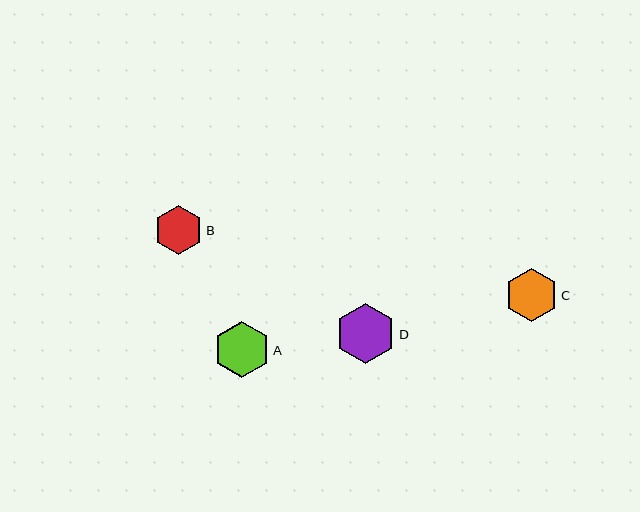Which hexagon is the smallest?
Hexagon B is the smallest with a size of approximately 49 pixels.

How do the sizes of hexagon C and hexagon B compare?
Hexagon C and hexagon B are approximately the same size.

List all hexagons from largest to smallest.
From largest to smallest: D, A, C, B.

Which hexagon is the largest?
Hexagon D is the largest with a size of approximately 60 pixels.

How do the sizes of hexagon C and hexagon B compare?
Hexagon C and hexagon B are approximately the same size.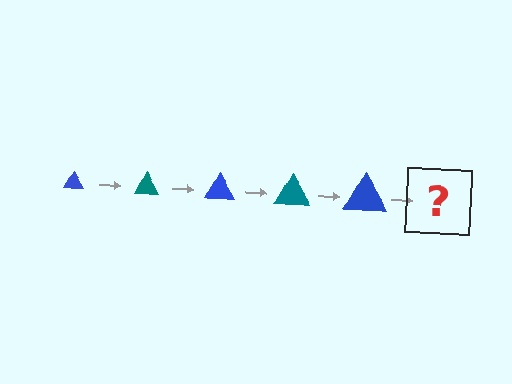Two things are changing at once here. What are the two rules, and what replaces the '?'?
The two rules are that the triangle grows larger each step and the color cycles through blue and teal. The '?' should be a teal triangle, larger than the previous one.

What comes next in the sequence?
The next element should be a teal triangle, larger than the previous one.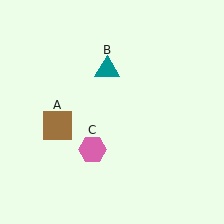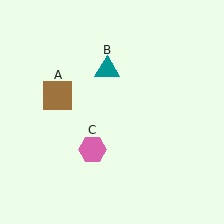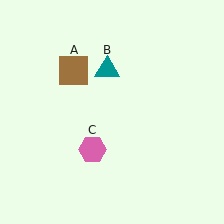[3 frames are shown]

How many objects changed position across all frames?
1 object changed position: brown square (object A).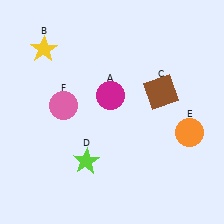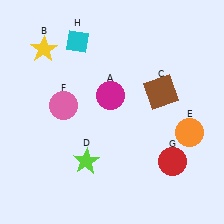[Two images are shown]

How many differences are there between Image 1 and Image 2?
There are 2 differences between the two images.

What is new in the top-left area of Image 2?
A cyan diamond (H) was added in the top-left area of Image 2.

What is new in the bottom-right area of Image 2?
A red circle (G) was added in the bottom-right area of Image 2.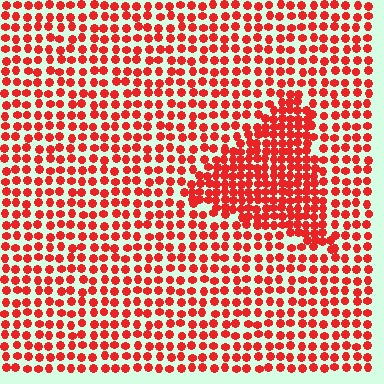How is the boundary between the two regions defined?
The boundary is defined by a change in element density (approximately 1.8x ratio). All elements are the same color, size, and shape.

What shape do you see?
I see a triangle.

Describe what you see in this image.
The image contains small red elements arranged at two different densities. A triangle-shaped region is visible where the elements are more densely packed than the surrounding area.